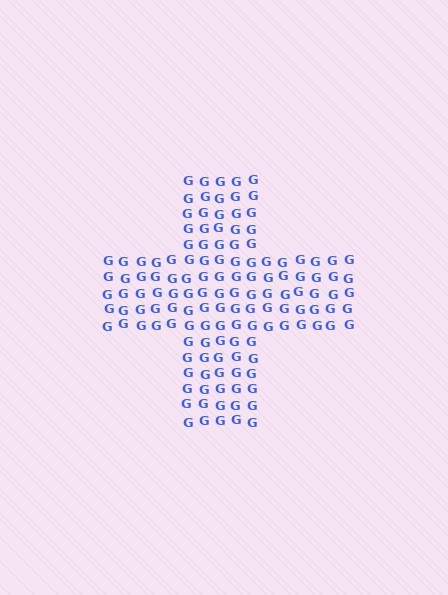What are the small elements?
The small elements are letter G's.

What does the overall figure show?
The overall figure shows a cross.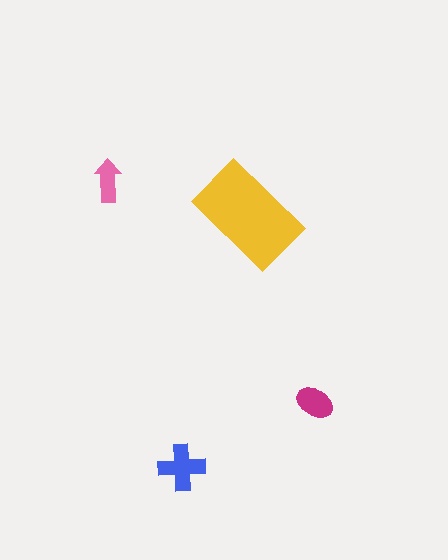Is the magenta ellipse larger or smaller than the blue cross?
Smaller.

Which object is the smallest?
The pink arrow.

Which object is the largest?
The yellow rectangle.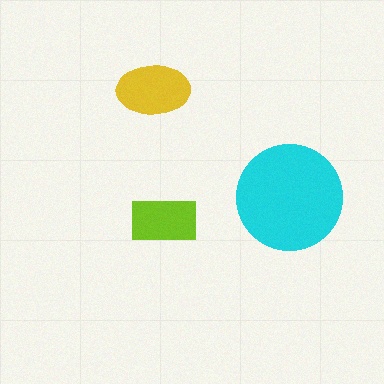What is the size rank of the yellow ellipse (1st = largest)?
2nd.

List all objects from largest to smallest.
The cyan circle, the yellow ellipse, the lime rectangle.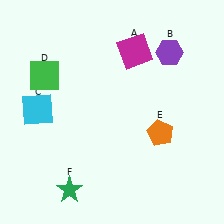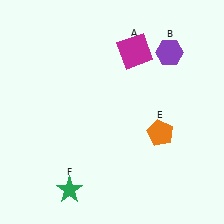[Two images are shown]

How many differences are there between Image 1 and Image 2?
There are 2 differences between the two images.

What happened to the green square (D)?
The green square (D) was removed in Image 2. It was in the top-left area of Image 1.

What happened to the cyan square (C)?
The cyan square (C) was removed in Image 2. It was in the top-left area of Image 1.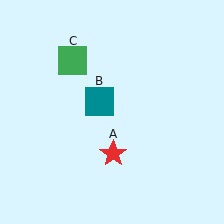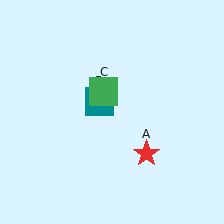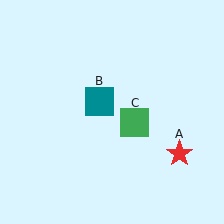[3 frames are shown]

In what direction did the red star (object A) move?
The red star (object A) moved right.